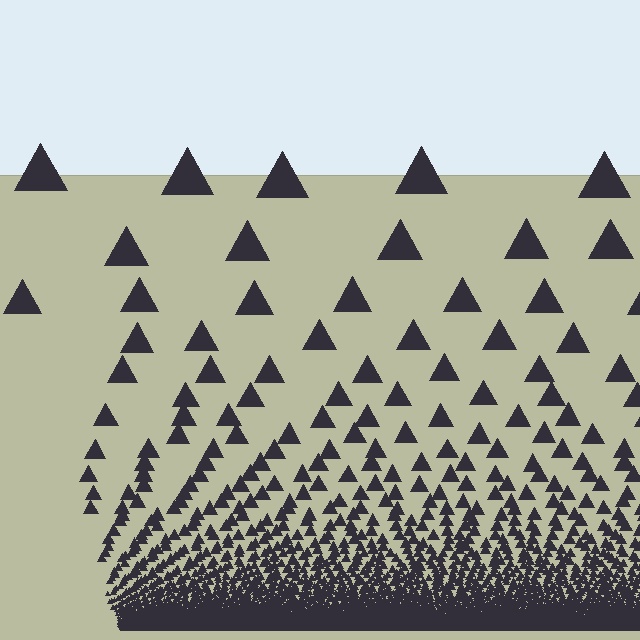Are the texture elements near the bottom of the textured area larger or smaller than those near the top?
Smaller. The gradient is inverted — elements near the bottom are smaller and denser.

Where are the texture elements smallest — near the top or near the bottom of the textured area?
Near the bottom.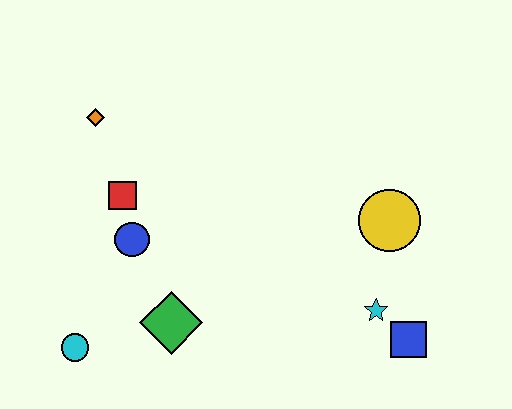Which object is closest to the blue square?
The cyan star is closest to the blue square.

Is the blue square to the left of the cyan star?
No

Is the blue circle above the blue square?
Yes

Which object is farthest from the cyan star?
The orange diamond is farthest from the cyan star.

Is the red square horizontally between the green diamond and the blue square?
No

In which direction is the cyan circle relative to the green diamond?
The cyan circle is to the left of the green diamond.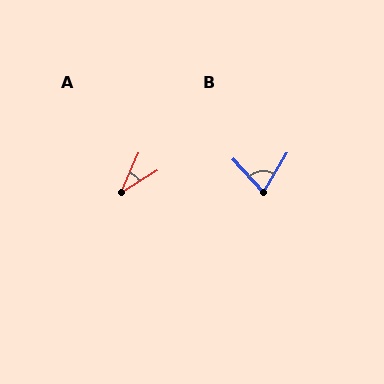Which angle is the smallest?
A, at approximately 34 degrees.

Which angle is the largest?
B, at approximately 73 degrees.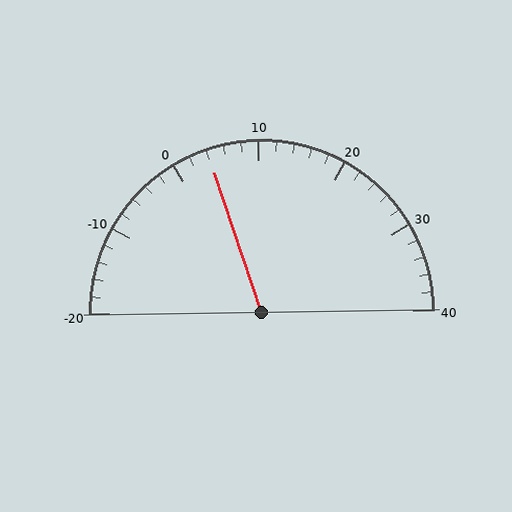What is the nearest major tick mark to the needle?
The nearest major tick mark is 0.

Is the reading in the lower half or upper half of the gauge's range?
The reading is in the lower half of the range (-20 to 40).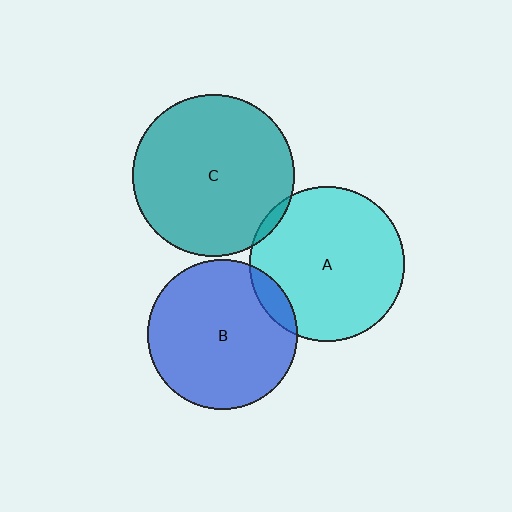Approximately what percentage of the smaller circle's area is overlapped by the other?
Approximately 5%.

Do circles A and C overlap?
Yes.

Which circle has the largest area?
Circle C (teal).